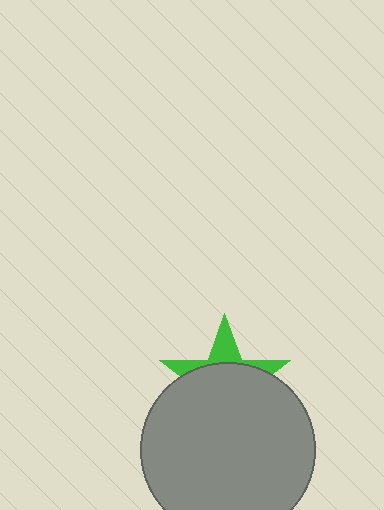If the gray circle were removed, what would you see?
You would see the complete green star.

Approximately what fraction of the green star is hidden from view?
Roughly 70% of the green star is hidden behind the gray circle.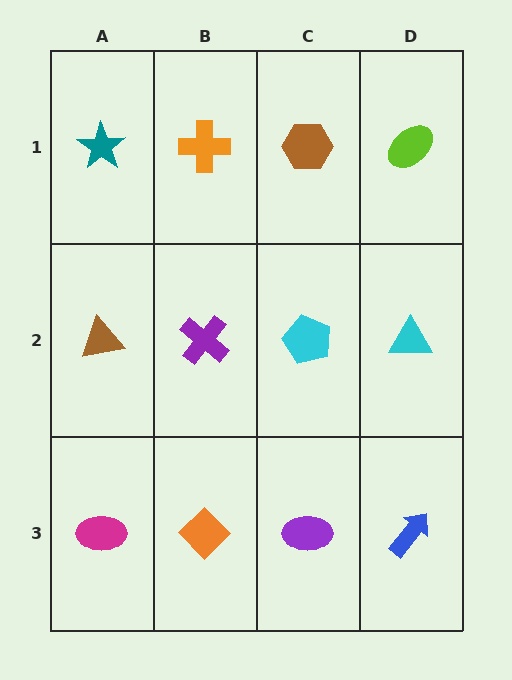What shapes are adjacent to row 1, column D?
A cyan triangle (row 2, column D), a brown hexagon (row 1, column C).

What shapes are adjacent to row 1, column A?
A brown triangle (row 2, column A), an orange cross (row 1, column B).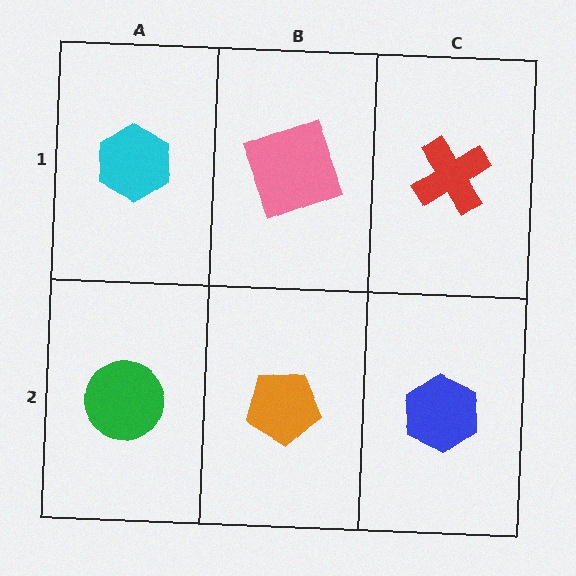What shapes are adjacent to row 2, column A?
A cyan hexagon (row 1, column A), an orange pentagon (row 2, column B).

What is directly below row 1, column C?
A blue hexagon.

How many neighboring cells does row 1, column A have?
2.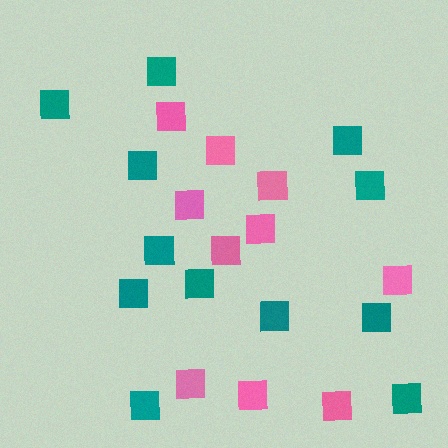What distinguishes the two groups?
There are 2 groups: one group of pink squares (10) and one group of teal squares (12).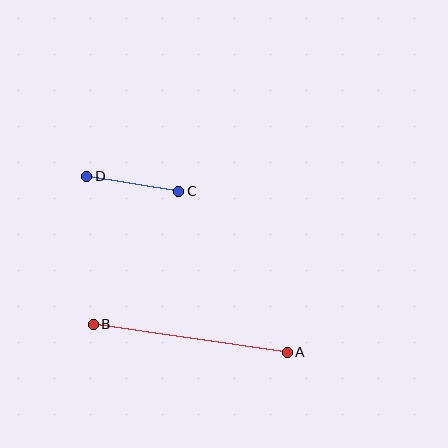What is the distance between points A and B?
The distance is approximately 196 pixels.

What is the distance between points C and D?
The distance is approximately 94 pixels.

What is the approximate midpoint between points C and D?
The midpoint is at approximately (133, 184) pixels.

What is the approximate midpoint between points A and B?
The midpoint is at approximately (190, 338) pixels.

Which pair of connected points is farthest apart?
Points A and B are farthest apart.